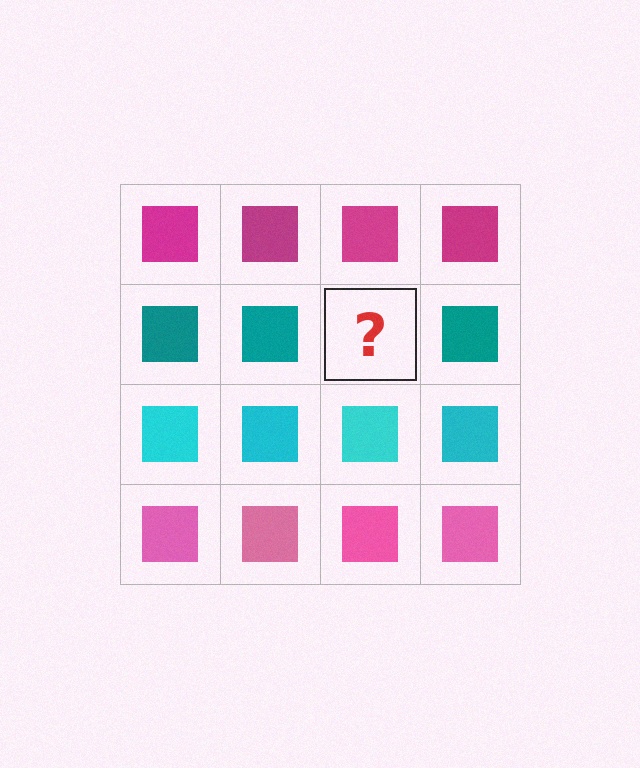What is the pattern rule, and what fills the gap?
The rule is that each row has a consistent color. The gap should be filled with a teal square.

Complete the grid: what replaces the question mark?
The question mark should be replaced with a teal square.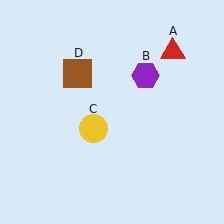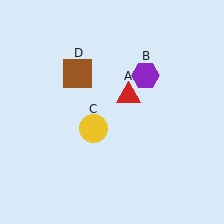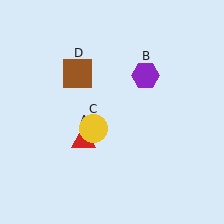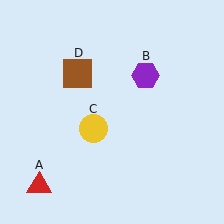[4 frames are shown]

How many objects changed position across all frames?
1 object changed position: red triangle (object A).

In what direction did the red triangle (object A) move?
The red triangle (object A) moved down and to the left.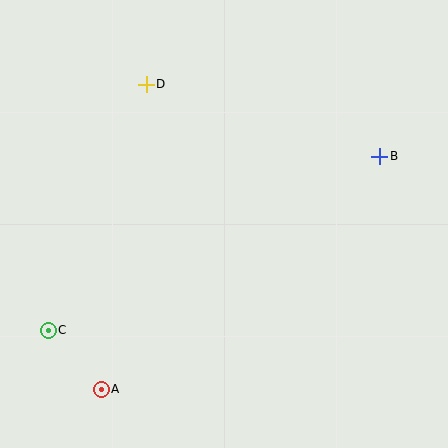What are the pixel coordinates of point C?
Point C is at (48, 330).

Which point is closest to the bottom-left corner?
Point A is closest to the bottom-left corner.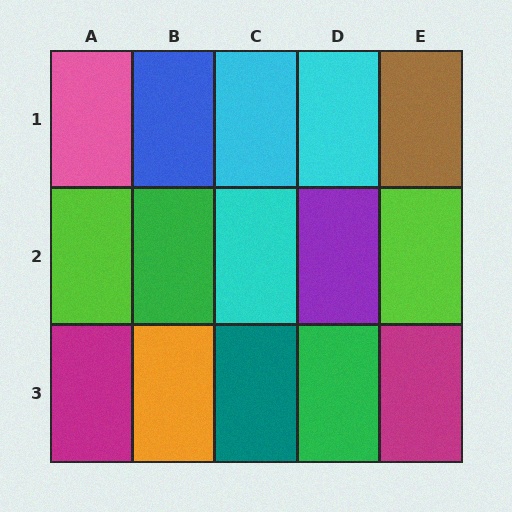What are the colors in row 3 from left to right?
Magenta, orange, teal, green, magenta.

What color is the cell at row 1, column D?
Cyan.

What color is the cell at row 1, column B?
Blue.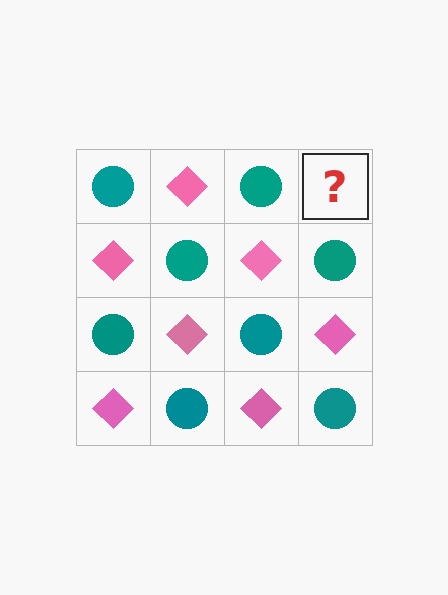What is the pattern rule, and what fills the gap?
The rule is that it alternates teal circle and pink diamond in a checkerboard pattern. The gap should be filled with a pink diamond.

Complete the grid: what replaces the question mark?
The question mark should be replaced with a pink diamond.